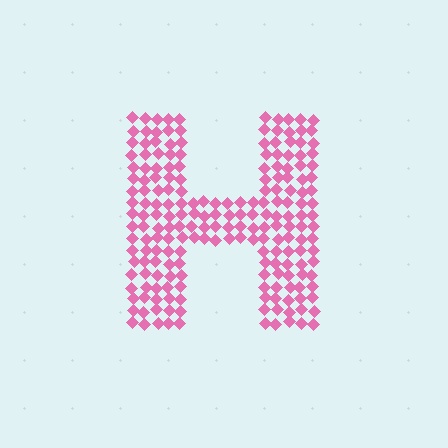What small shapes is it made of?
It is made of small diamonds.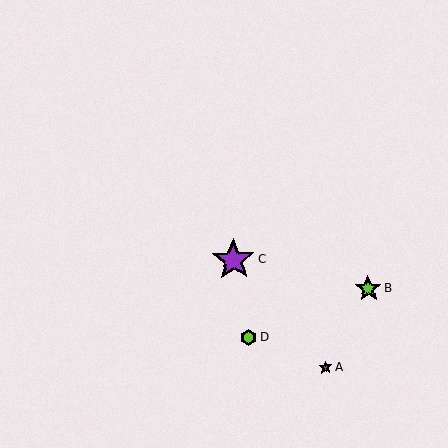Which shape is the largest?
The purple star (labeled C) is the largest.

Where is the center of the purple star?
The center of the purple star is at (325, 367).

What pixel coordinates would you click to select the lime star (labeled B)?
Click at (368, 289) to select the lime star B.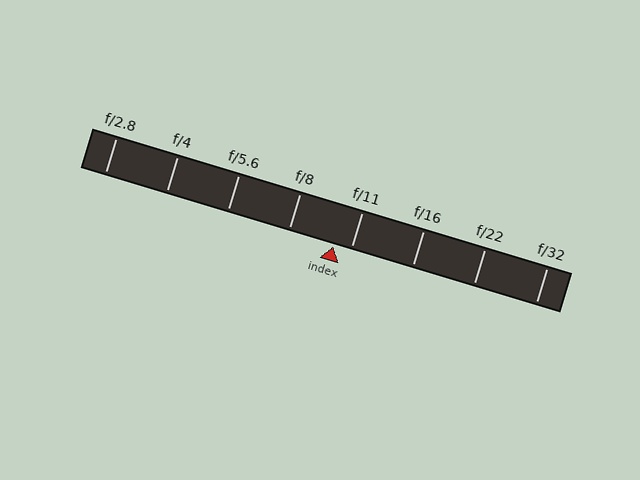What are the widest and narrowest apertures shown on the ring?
The widest aperture shown is f/2.8 and the narrowest is f/32.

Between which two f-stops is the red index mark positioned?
The index mark is between f/8 and f/11.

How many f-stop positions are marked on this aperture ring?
There are 8 f-stop positions marked.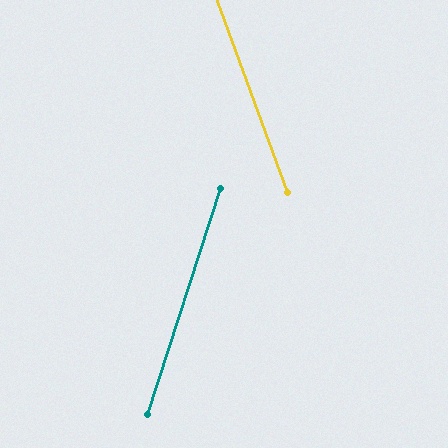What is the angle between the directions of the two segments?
Approximately 38 degrees.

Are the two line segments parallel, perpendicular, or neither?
Neither parallel nor perpendicular — they differ by about 38°.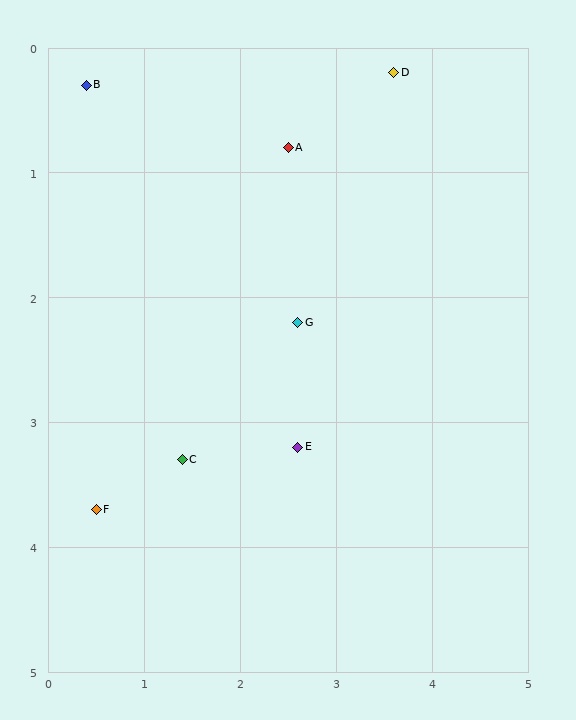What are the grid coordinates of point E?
Point E is at approximately (2.6, 3.2).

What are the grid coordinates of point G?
Point G is at approximately (2.6, 2.2).